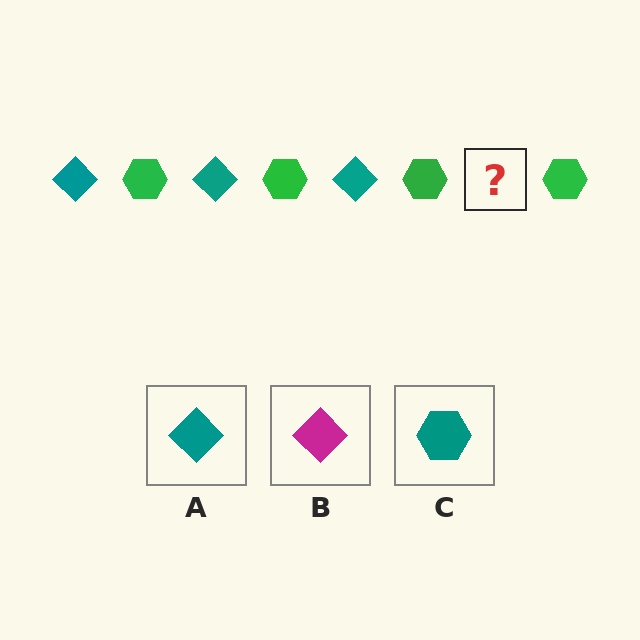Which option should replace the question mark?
Option A.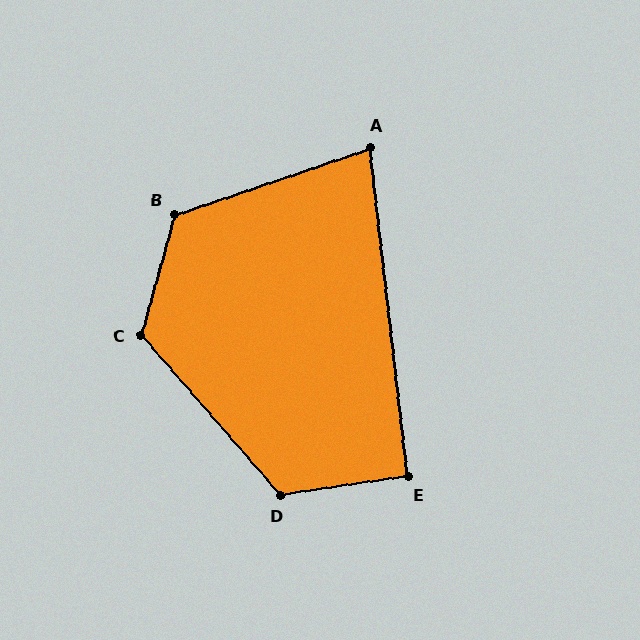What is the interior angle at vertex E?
Approximately 92 degrees (approximately right).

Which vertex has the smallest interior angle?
A, at approximately 78 degrees.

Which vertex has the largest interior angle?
B, at approximately 124 degrees.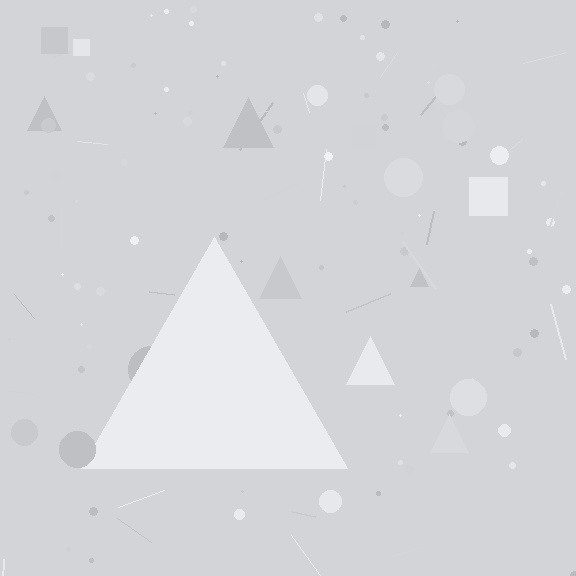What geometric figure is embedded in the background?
A triangle is embedded in the background.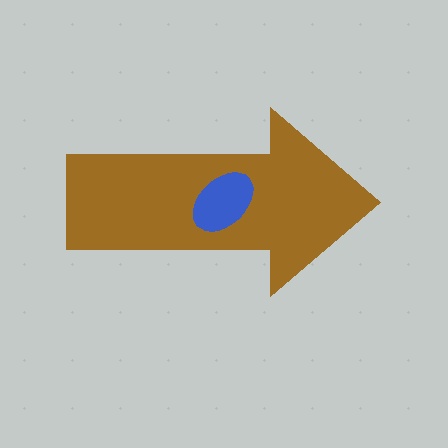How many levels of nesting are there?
2.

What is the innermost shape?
The blue ellipse.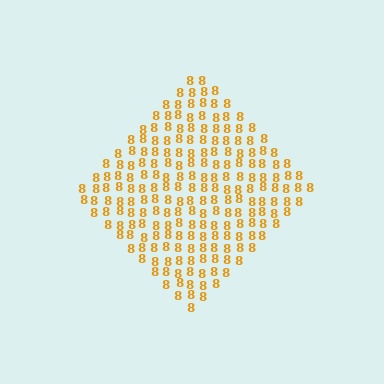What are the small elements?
The small elements are digit 8's.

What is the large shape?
The large shape is a diamond.